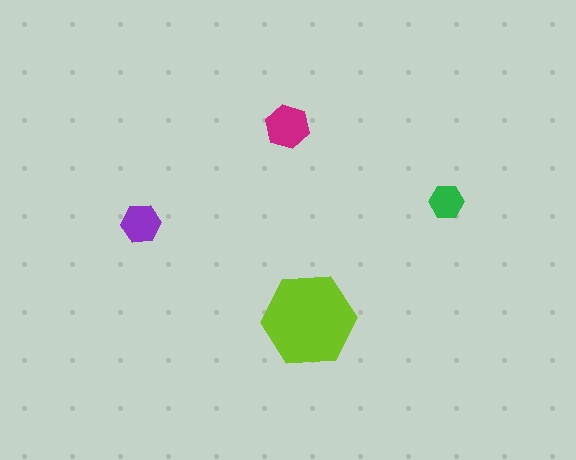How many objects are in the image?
There are 4 objects in the image.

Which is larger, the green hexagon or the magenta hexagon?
The magenta one.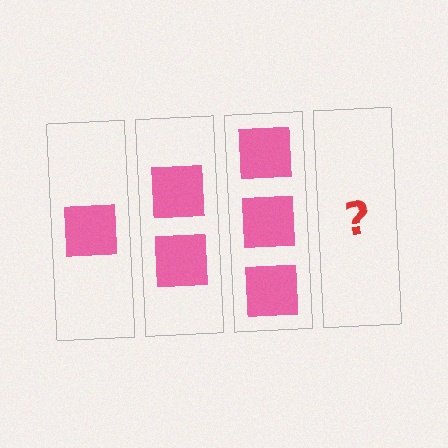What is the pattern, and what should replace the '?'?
The pattern is that each step adds one more square. The '?' should be 4 squares.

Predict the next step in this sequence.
The next step is 4 squares.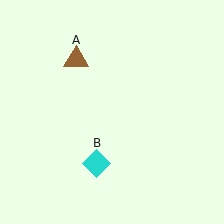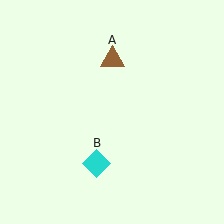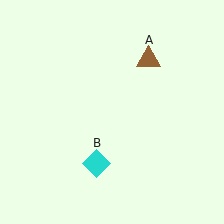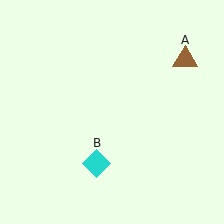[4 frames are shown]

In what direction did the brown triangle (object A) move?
The brown triangle (object A) moved right.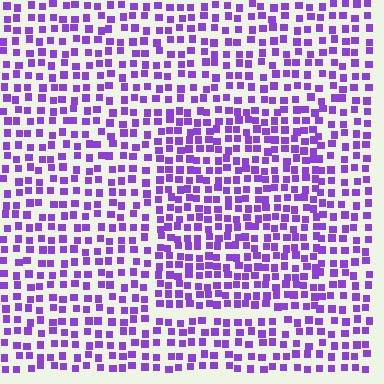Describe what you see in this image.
The image contains small purple elements arranged at two different densities. A rectangle-shaped region is visible where the elements are more densely packed than the surrounding area.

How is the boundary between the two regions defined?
The boundary is defined by a change in element density (approximately 1.5x ratio). All elements are the same color, size, and shape.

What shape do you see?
I see a rectangle.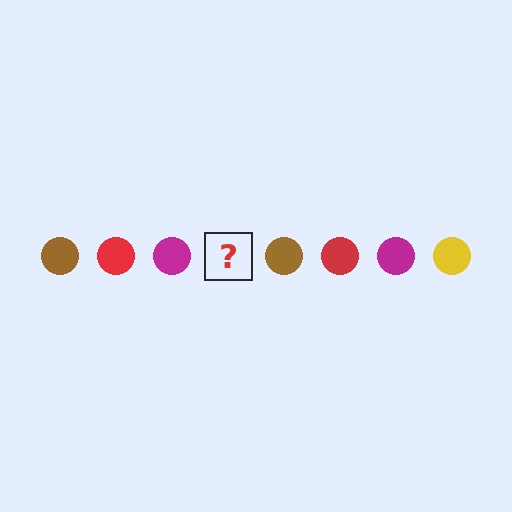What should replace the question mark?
The question mark should be replaced with a yellow circle.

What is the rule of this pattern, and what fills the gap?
The rule is that the pattern cycles through brown, red, magenta, yellow circles. The gap should be filled with a yellow circle.